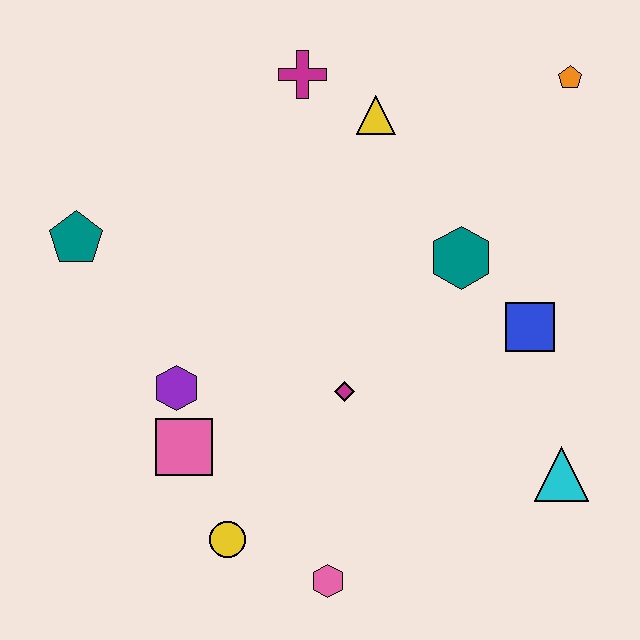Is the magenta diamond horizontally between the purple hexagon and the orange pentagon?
Yes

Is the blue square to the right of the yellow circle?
Yes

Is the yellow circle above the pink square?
No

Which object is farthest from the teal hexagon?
The teal pentagon is farthest from the teal hexagon.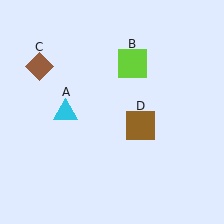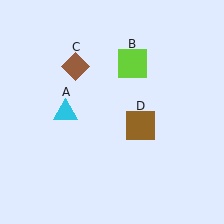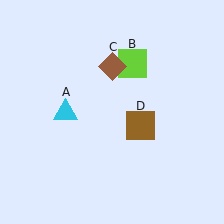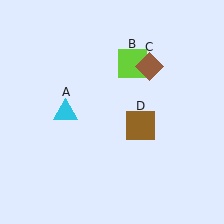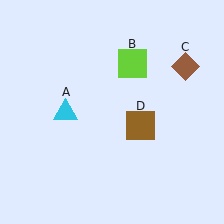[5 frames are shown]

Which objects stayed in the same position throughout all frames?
Cyan triangle (object A) and lime square (object B) and brown square (object D) remained stationary.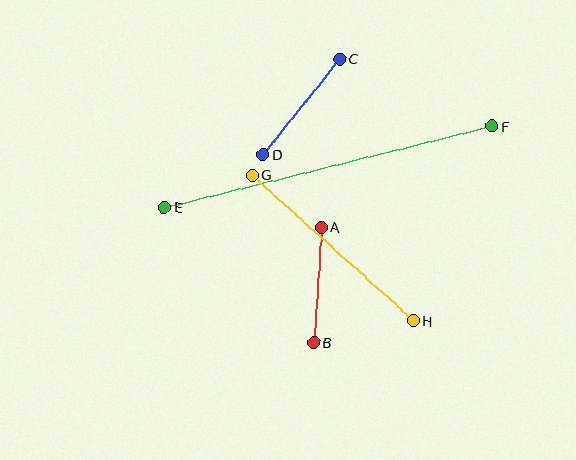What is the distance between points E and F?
The distance is approximately 338 pixels.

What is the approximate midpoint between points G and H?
The midpoint is at approximately (333, 248) pixels.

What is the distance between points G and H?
The distance is approximately 217 pixels.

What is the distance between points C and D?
The distance is approximately 122 pixels.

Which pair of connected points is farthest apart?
Points E and F are farthest apart.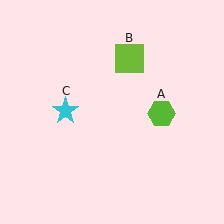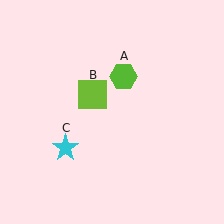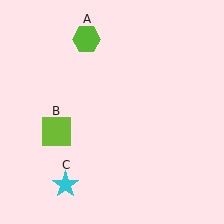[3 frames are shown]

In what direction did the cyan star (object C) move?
The cyan star (object C) moved down.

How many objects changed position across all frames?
3 objects changed position: lime hexagon (object A), lime square (object B), cyan star (object C).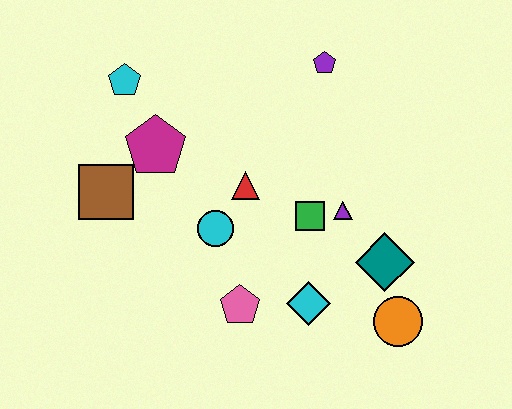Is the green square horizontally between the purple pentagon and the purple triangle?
No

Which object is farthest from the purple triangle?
The cyan pentagon is farthest from the purple triangle.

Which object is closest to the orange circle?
The teal diamond is closest to the orange circle.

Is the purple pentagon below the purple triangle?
No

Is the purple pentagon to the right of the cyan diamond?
Yes